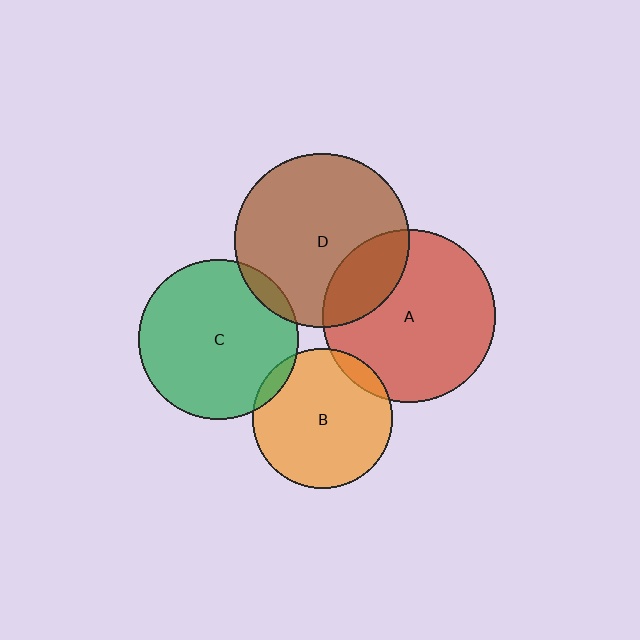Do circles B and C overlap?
Yes.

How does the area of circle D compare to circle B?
Approximately 1.6 times.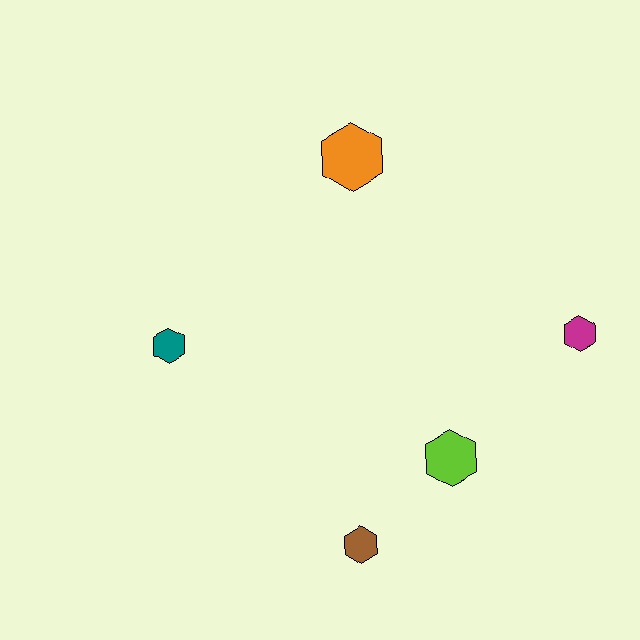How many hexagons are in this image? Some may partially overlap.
There are 5 hexagons.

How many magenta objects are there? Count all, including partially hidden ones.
There is 1 magenta object.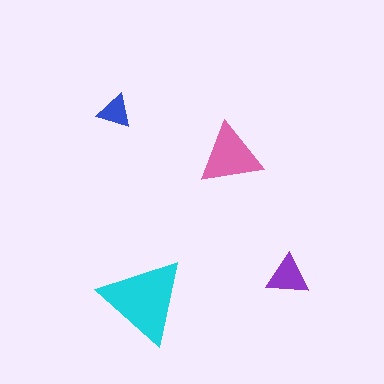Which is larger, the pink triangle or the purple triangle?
The pink one.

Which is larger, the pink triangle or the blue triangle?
The pink one.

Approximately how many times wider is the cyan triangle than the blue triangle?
About 2.5 times wider.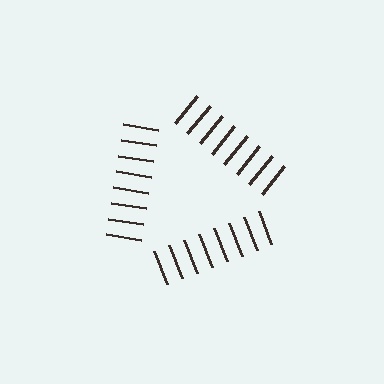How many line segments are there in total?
24 — 8 along each of the 3 edges.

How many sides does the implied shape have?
3 sides — the line-ends trace a triangle.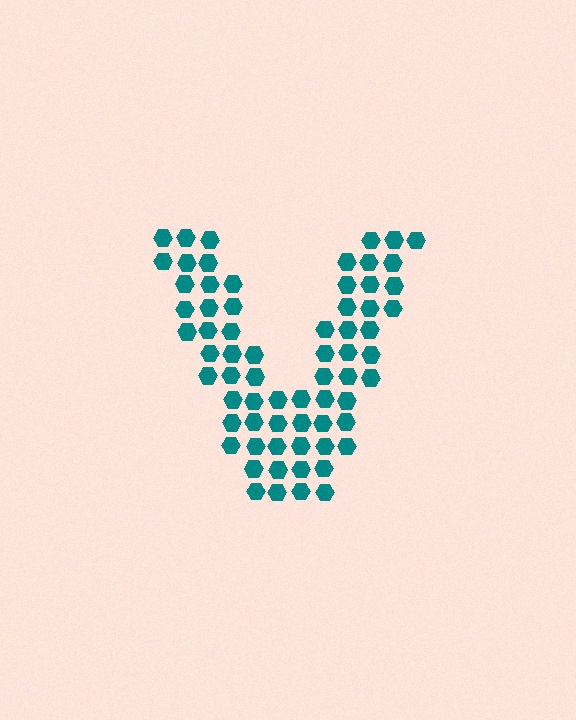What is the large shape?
The large shape is the letter V.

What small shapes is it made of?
It is made of small hexagons.